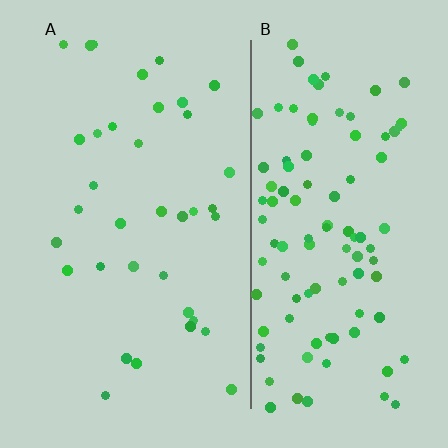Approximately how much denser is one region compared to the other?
Approximately 2.9× — region B over region A.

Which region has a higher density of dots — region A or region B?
B (the right).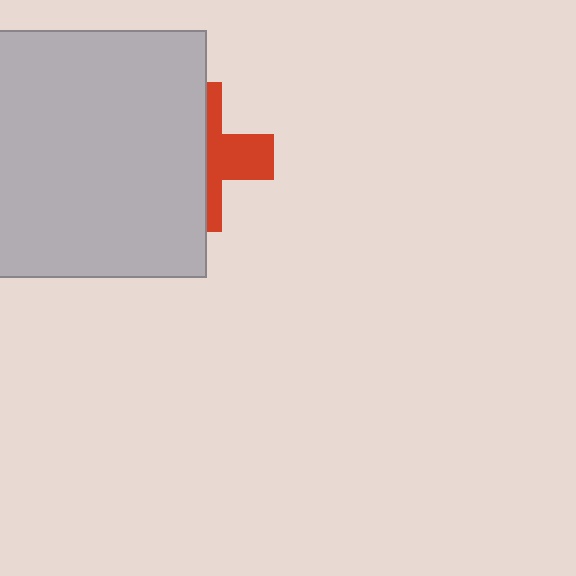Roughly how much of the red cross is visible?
A small part of it is visible (roughly 38%).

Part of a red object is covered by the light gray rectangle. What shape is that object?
It is a cross.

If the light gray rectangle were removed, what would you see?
You would see the complete red cross.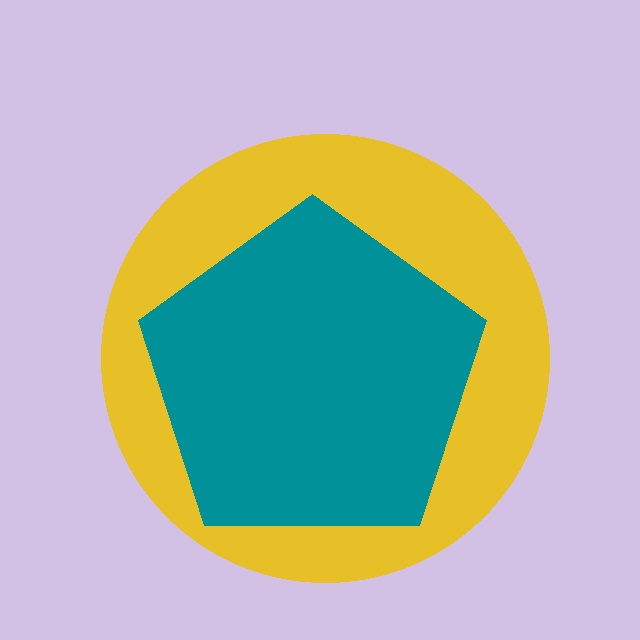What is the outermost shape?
The yellow circle.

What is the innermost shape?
The teal pentagon.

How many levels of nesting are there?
2.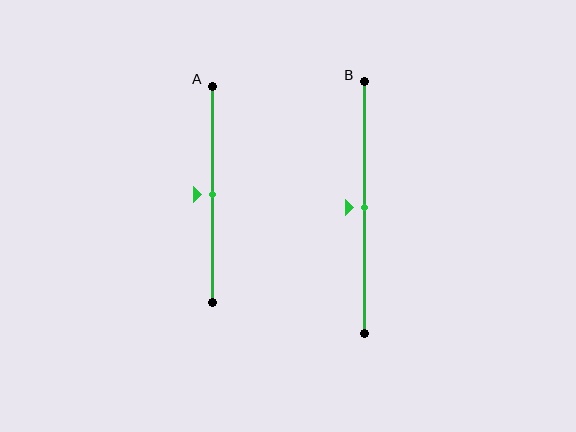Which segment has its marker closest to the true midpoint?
Segment A has its marker closest to the true midpoint.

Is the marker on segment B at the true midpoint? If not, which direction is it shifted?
Yes, the marker on segment B is at the true midpoint.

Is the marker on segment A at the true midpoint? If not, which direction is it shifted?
Yes, the marker on segment A is at the true midpoint.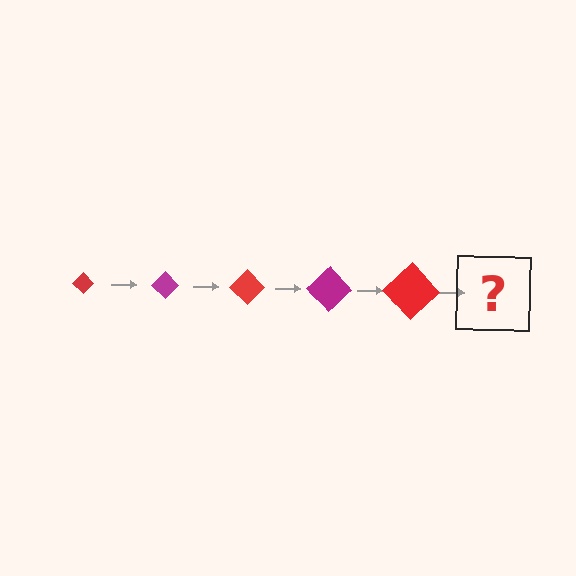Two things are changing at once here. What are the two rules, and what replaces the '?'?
The two rules are that the diamond grows larger each step and the color cycles through red and magenta. The '?' should be a magenta diamond, larger than the previous one.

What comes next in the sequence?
The next element should be a magenta diamond, larger than the previous one.